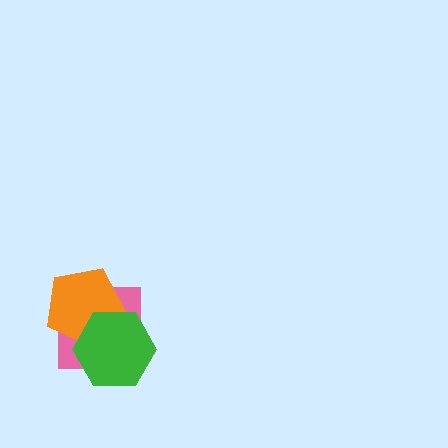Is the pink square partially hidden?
Yes, it is partially covered by another shape.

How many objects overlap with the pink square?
2 objects overlap with the pink square.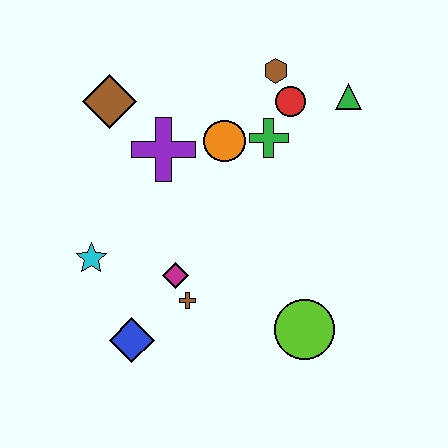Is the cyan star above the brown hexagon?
No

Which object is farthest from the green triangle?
The blue diamond is farthest from the green triangle.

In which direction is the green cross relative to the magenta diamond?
The green cross is above the magenta diamond.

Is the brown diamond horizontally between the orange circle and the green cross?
No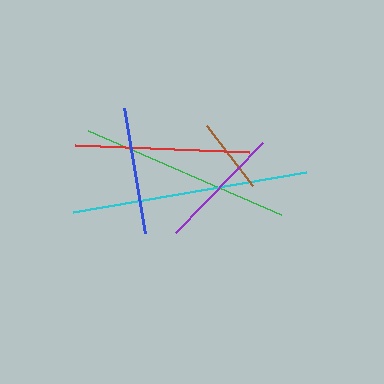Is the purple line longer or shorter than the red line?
The red line is longer than the purple line.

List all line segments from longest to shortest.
From longest to shortest: cyan, green, red, blue, purple, brown.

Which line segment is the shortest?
The brown line is the shortest at approximately 76 pixels.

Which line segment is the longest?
The cyan line is the longest at approximately 237 pixels.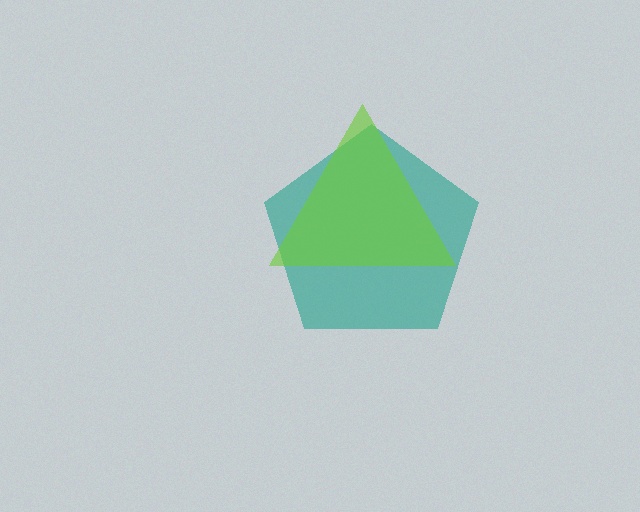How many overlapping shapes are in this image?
There are 2 overlapping shapes in the image.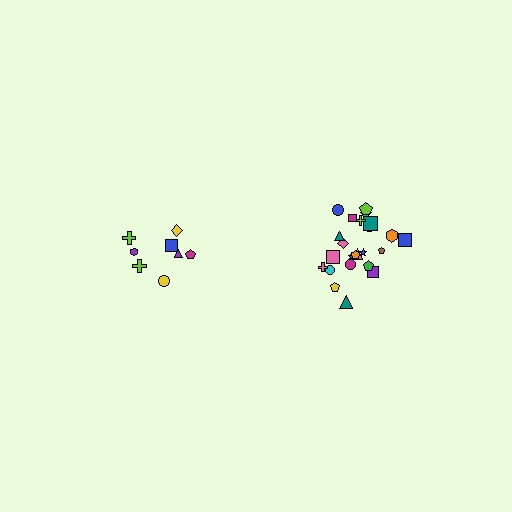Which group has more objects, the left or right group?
The right group.